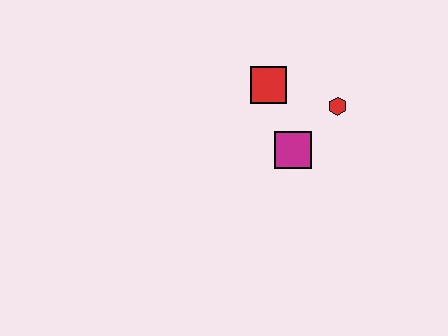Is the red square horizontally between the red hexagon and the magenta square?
No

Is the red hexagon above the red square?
No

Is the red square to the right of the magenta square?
No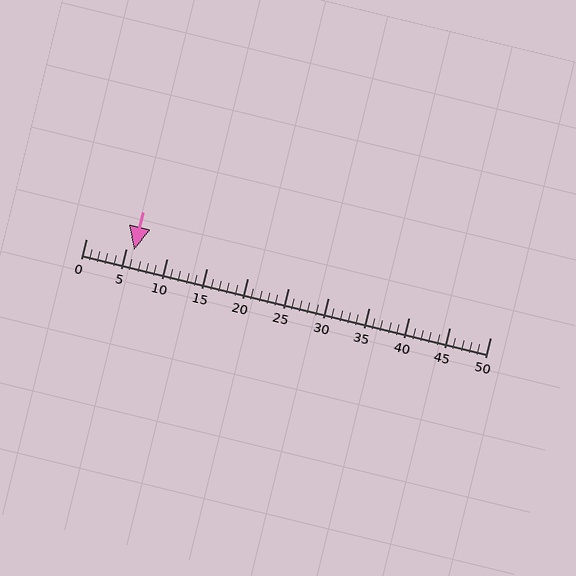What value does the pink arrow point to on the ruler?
The pink arrow points to approximately 6.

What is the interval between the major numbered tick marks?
The major tick marks are spaced 5 units apart.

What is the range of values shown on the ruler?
The ruler shows values from 0 to 50.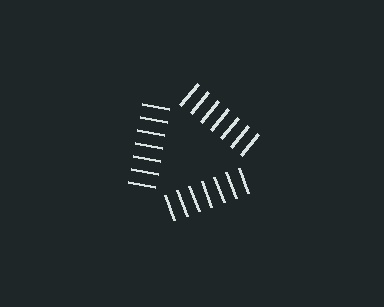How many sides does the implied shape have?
3 sides — the line-ends trace a triangle.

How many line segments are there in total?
21 — 7 along each of the 3 edges.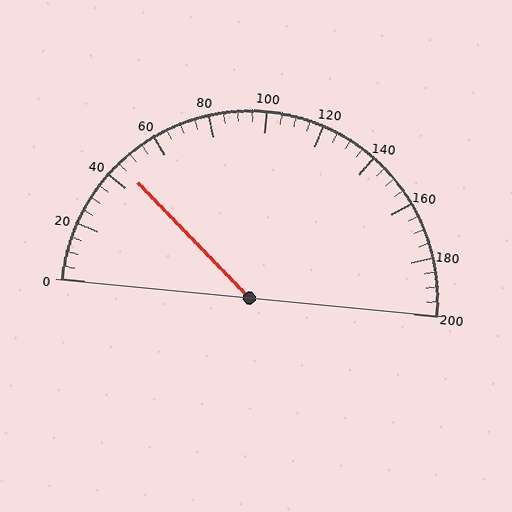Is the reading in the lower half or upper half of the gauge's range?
The reading is in the lower half of the range (0 to 200).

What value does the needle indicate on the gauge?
The needle indicates approximately 45.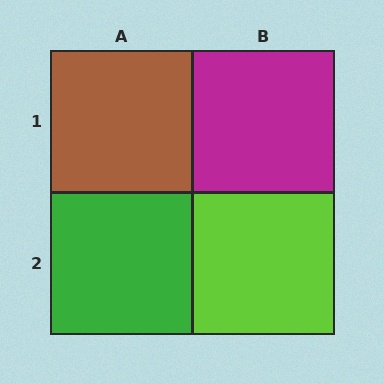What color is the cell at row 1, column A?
Brown.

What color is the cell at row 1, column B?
Magenta.